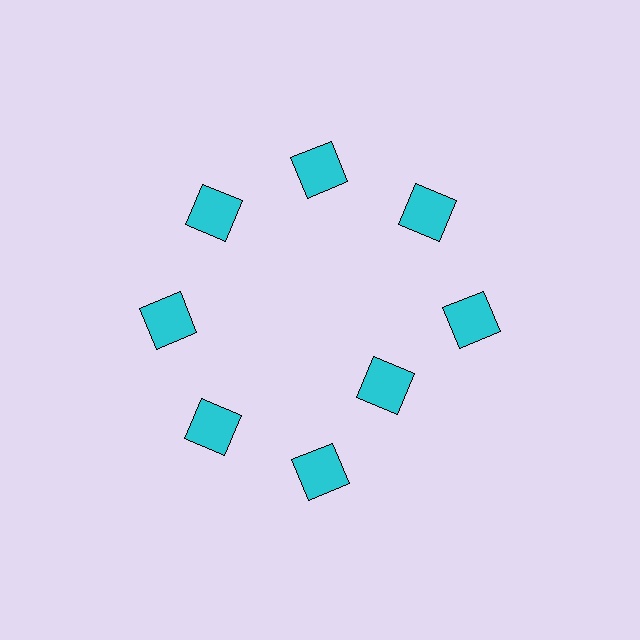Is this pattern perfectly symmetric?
No. The 8 cyan squares are arranged in a ring, but one element near the 4 o'clock position is pulled inward toward the center, breaking the 8-fold rotational symmetry.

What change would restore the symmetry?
The symmetry would be restored by moving it outward, back onto the ring so that all 8 squares sit at equal angles and equal distance from the center.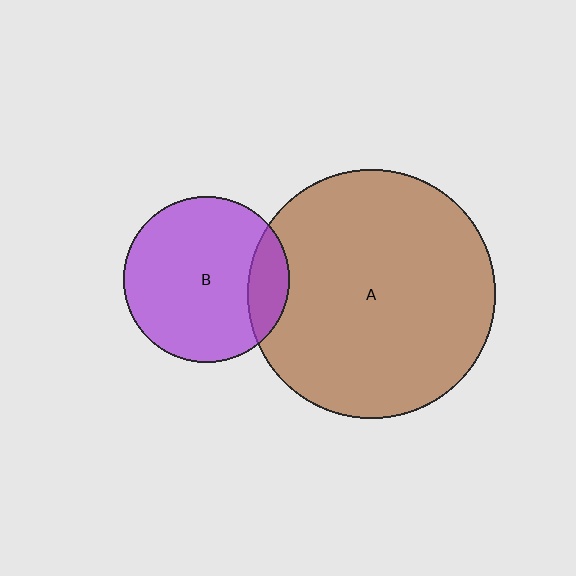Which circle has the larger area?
Circle A (brown).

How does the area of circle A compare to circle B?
Approximately 2.2 times.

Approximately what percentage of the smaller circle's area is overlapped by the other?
Approximately 15%.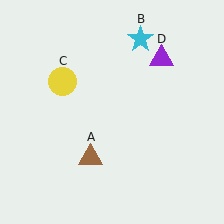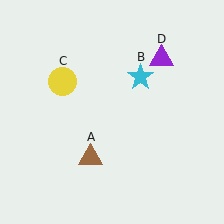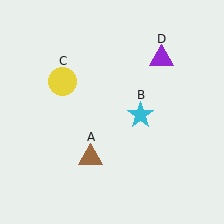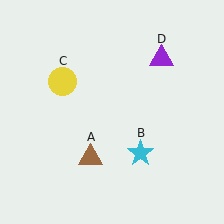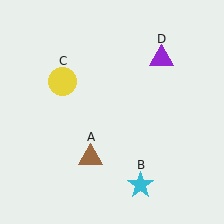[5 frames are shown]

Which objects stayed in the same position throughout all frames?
Brown triangle (object A) and yellow circle (object C) and purple triangle (object D) remained stationary.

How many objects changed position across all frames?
1 object changed position: cyan star (object B).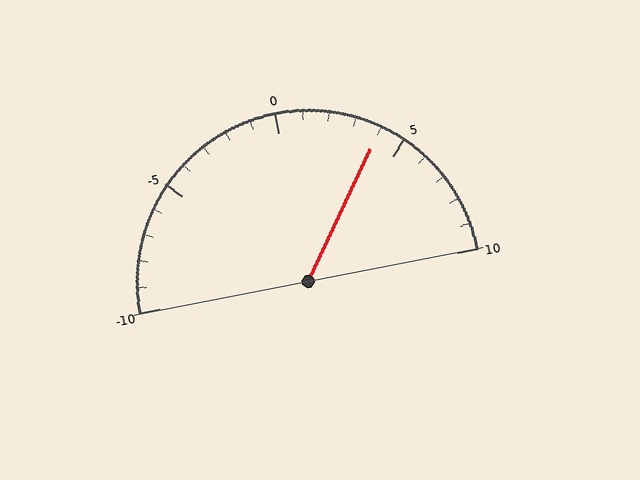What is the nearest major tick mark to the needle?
The nearest major tick mark is 5.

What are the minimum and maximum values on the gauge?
The gauge ranges from -10 to 10.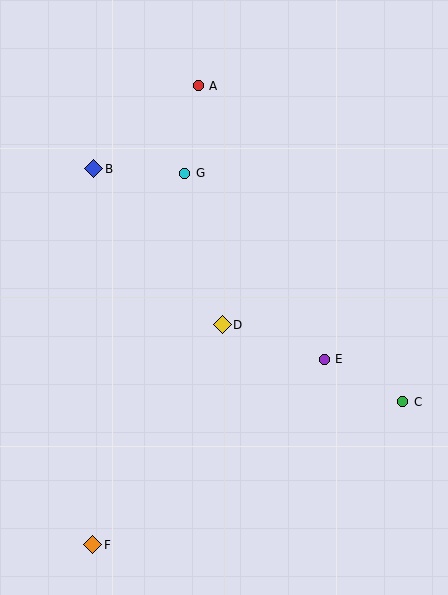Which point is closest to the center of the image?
Point D at (222, 325) is closest to the center.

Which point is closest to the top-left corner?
Point B is closest to the top-left corner.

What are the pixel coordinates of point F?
Point F is at (93, 545).